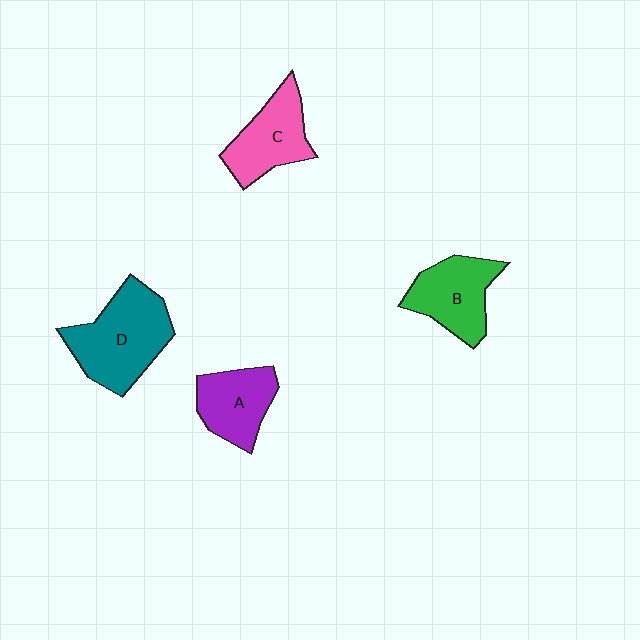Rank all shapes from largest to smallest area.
From largest to smallest: D (teal), B (green), C (pink), A (purple).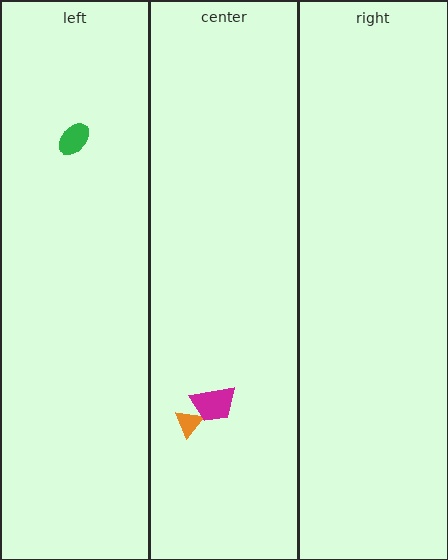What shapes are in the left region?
The green ellipse.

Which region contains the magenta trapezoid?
The center region.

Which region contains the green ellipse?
The left region.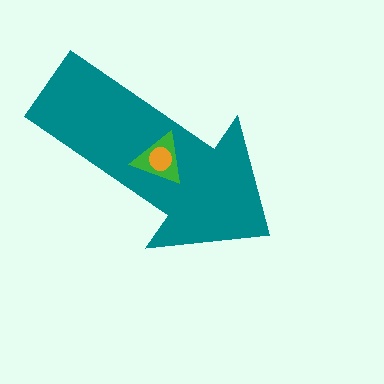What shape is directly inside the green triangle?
The orange circle.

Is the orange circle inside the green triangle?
Yes.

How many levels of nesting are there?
3.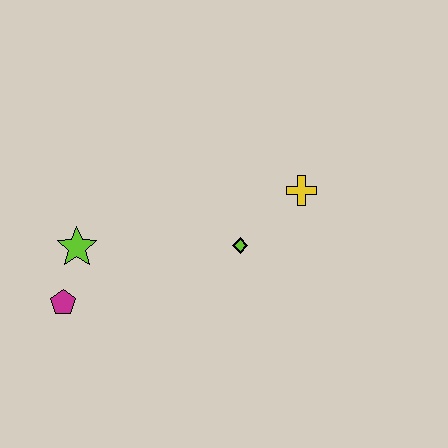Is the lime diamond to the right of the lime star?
Yes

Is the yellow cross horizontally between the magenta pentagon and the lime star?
No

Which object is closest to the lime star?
The magenta pentagon is closest to the lime star.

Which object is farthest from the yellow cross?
The magenta pentagon is farthest from the yellow cross.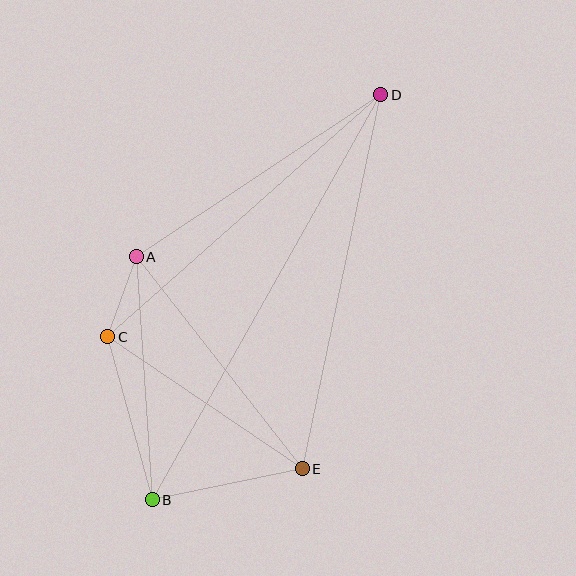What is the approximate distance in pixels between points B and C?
The distance between B and C is approximately 169 pixels.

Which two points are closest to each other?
Points A and C are closest to each other.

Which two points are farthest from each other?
Points B and D are farthest from each other.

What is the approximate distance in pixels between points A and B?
The distance between A and B is approximately 243 pixels.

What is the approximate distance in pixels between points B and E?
The distance between B and E is approximately 153 pixels.